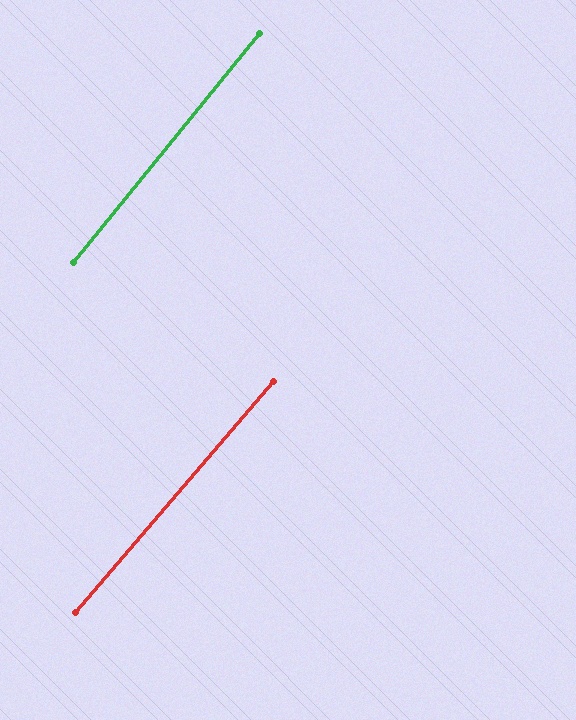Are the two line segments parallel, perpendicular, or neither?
Parallel — their directions differ by only 1.4°.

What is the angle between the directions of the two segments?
Approximately 1 degree.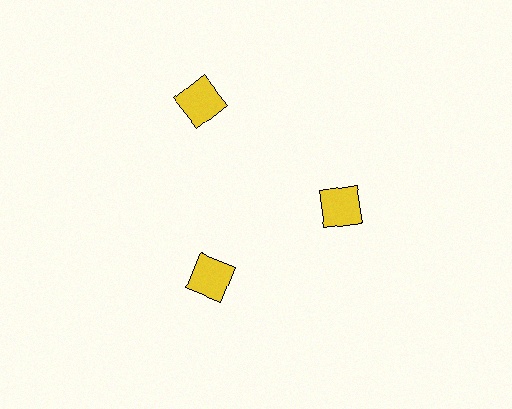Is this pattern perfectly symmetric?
No. The 3 yellow squares are arranged in a ring, but one element near the 11 o'clock position is pushed outward from the center, breaking the 3-fold rotational symmetry.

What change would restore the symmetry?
The symmetry would be restored by moving it inward, back onto the ring so that all 3 squares sit at equal angles and equal distance from the center.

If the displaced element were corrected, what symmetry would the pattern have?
It would have 3-fold rotational symmetry — the pattern would map onto itself every 120 degrees.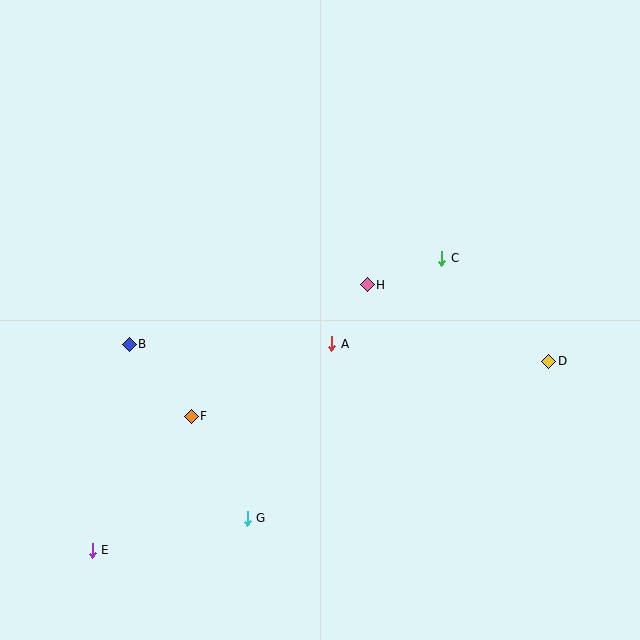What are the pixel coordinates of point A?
Point A is at (332, 344).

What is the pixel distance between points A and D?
The distance between A and D is 218 pixels.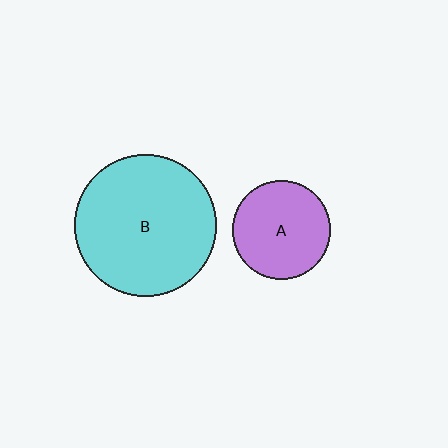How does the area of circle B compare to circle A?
Approximately 2.1 times.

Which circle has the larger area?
Circle B (cyan).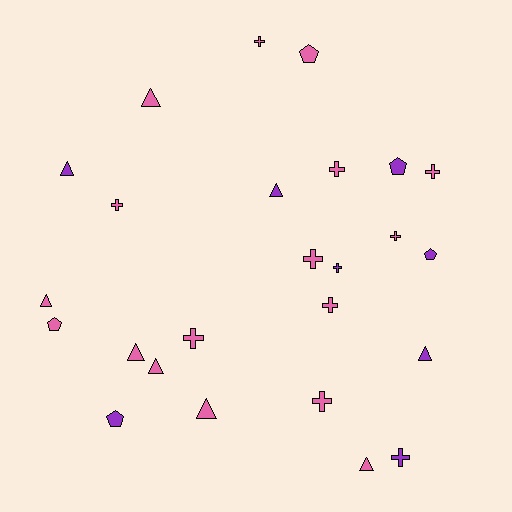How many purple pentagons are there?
There are 3 purple pentagons.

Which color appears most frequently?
Pink, with 17 objects.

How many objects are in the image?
There are 25 objects.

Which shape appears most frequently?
Cross, with 11 objects.